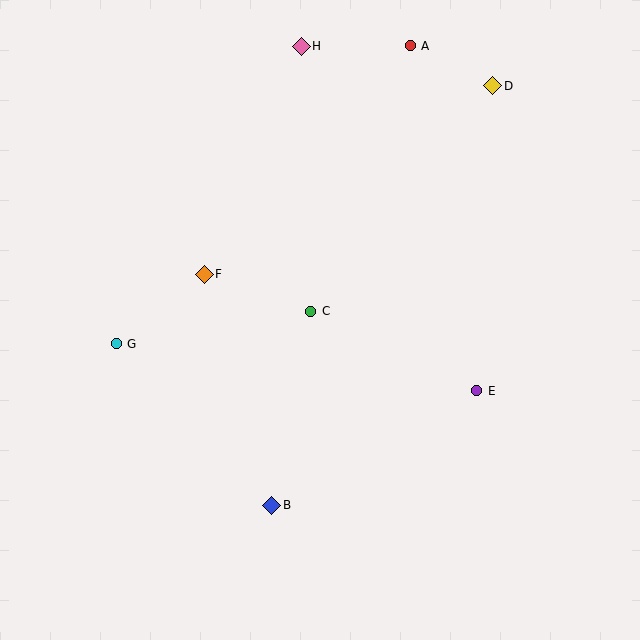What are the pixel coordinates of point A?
Point A is at (410, 46).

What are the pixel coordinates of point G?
Point G is at (116, 344).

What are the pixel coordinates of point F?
Point F is at (204, 274).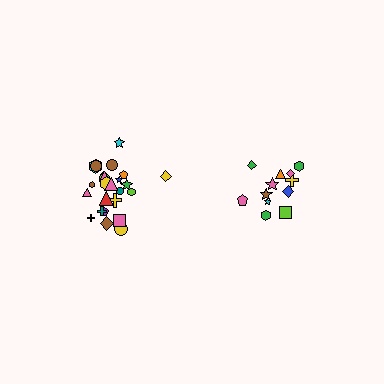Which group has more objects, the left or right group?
The left group.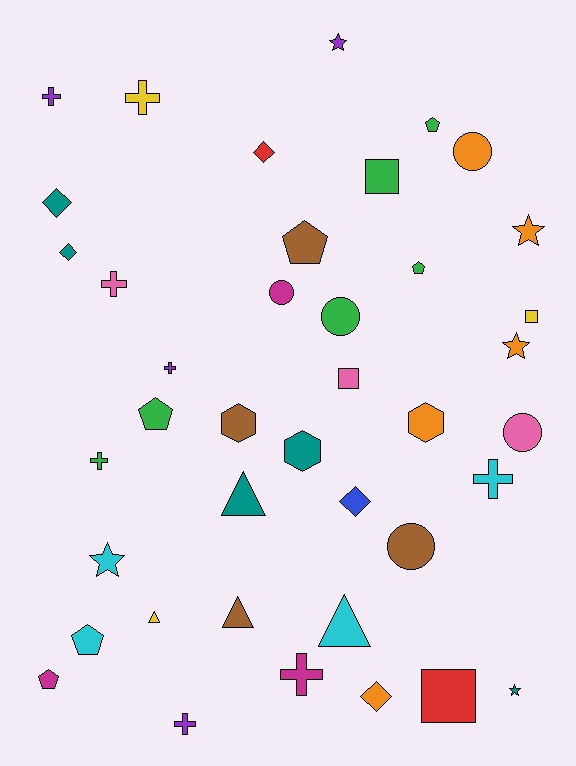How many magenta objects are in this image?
There are 3 magenta objects.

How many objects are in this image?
There are 40 objects.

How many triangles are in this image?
There are 4 triangles.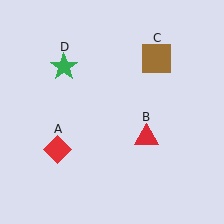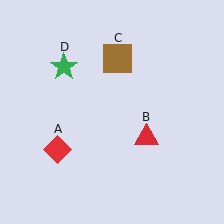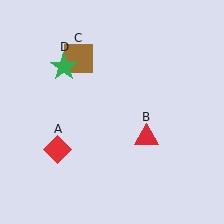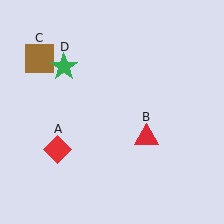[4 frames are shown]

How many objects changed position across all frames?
1 object changed position: brown square (object C).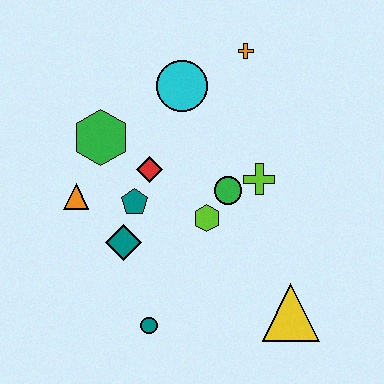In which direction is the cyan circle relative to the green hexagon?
The cyan circle is to the right of the green hexagon.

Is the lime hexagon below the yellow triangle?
No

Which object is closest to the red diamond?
The teal pentagon is closest to the red diamond.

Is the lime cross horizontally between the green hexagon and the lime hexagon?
No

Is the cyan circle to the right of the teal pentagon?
Yes